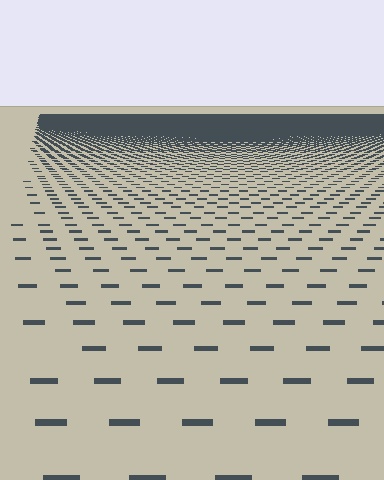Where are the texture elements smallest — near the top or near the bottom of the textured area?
Near the top.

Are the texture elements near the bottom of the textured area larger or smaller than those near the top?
Larger. Near the bottom, elements are closer to the viewer and appear at a bigger on-screen size.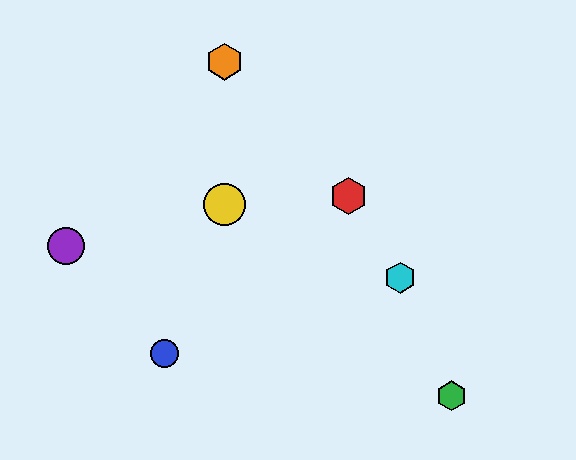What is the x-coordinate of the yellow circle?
The yellow circle is at x≈225.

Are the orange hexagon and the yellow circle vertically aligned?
Yes, both are at x≈225.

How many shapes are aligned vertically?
2 shapes (the yellow circle, the orange hexagon) are aligned vertically.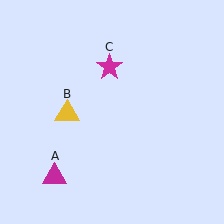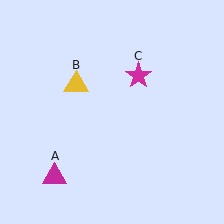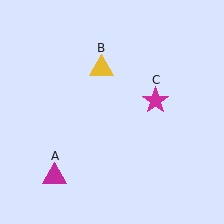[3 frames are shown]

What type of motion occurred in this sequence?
The yellow triangle (object B), magenta star (object C) rotated clockwise around the center of the scene.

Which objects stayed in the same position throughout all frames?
Magenta triangle (object A) remained stationary.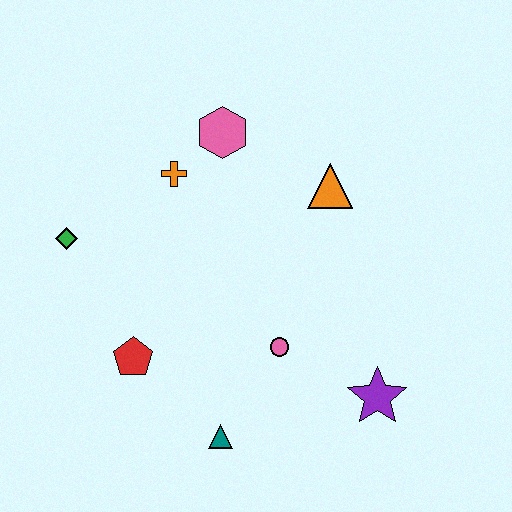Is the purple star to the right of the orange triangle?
Yes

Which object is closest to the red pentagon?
The teal triangle is closest to the red pentagon.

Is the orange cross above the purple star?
Yes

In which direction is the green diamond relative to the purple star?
The green diamond is to the left of the purple star.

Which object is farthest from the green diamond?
The purple star is farthest from the green diamond.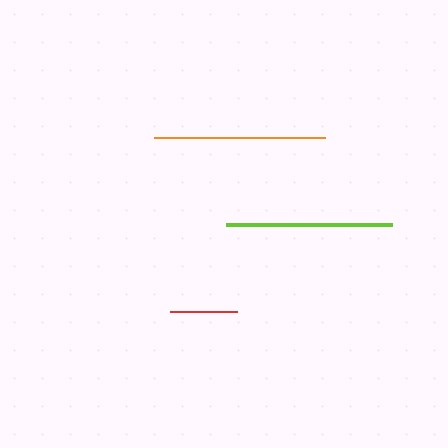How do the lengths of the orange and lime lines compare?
The orange and lime lines are approximately the same length.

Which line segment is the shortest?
The red line is the shortest at approximately 67 pixels.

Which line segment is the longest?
The orange line is the longest at approximately 171 pixels.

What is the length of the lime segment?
The lime segment is approximately 166 pixels long.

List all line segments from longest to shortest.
From longest to shortest: orange, lime, red.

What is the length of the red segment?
The red segment is approximately 67 pixels long.